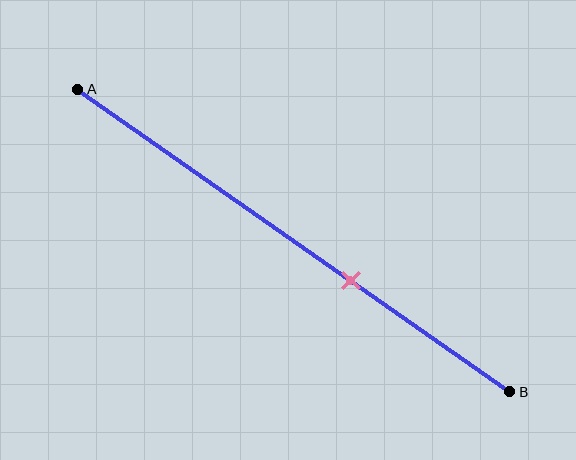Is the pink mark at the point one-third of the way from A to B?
No, the mark is at about 65% from A, not at the 33% one-third point.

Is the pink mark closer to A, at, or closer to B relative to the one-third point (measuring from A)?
The pink mark is closer to point B than the one-third point of segment AB.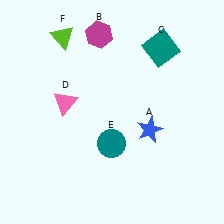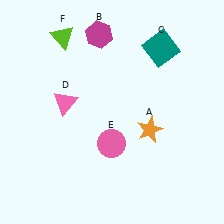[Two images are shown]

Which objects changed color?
A changed from blue to orange. E changed from teal to pink.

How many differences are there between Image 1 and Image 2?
There are 2 differences between the two images.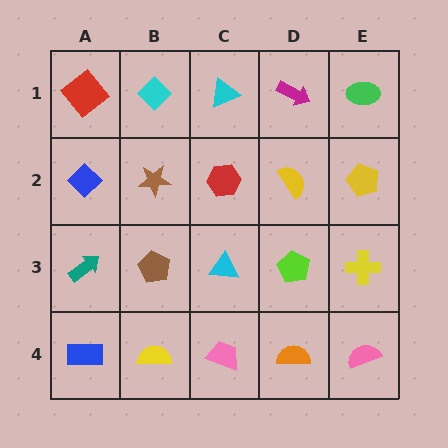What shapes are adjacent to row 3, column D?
A yellow semicircle (row 2, column D), an orange semicircle (row 4, column D), a cyan triangle (row 3, column C), a yellow cross (row 3, column E).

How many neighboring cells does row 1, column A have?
2.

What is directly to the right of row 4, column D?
A pink semicircle.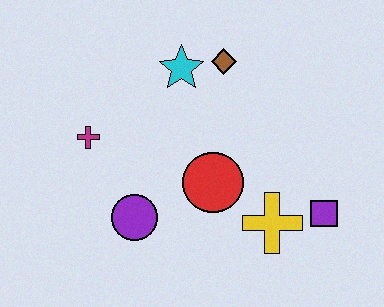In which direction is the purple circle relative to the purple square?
The purple circle is to the left of the purple square.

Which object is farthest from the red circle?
The magenta cross is farthest from the red circle.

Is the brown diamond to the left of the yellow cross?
Yes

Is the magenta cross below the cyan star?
Yes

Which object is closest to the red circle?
The yellow cross is closest to the red circle.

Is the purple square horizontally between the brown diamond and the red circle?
No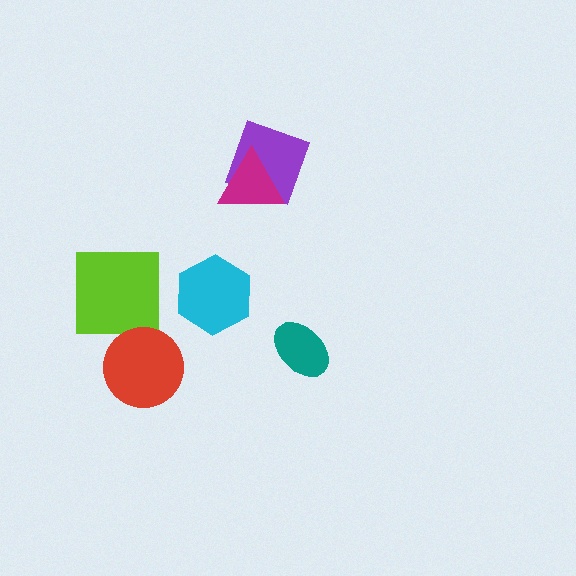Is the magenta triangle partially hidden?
No, no other shape covers it.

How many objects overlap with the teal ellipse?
0 objects overlap with the teal ellipse.